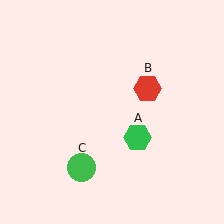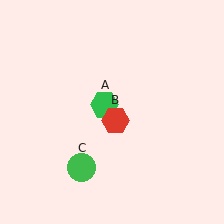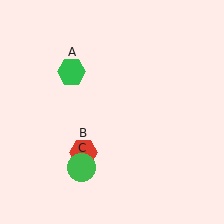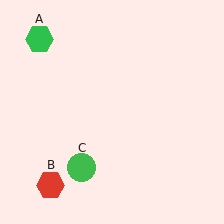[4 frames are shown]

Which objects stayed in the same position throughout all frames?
Green circle (object C) remained stationary.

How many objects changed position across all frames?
2 objects changed position: green hexagon (object A), red hexagon (object B).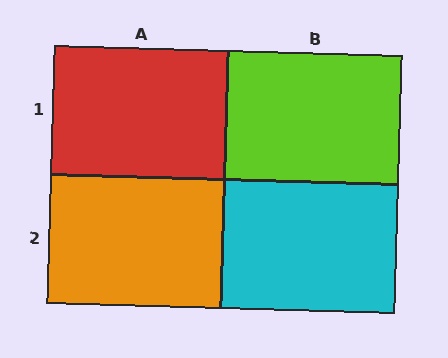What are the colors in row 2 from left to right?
Orange, cyan.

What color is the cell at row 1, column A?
Red.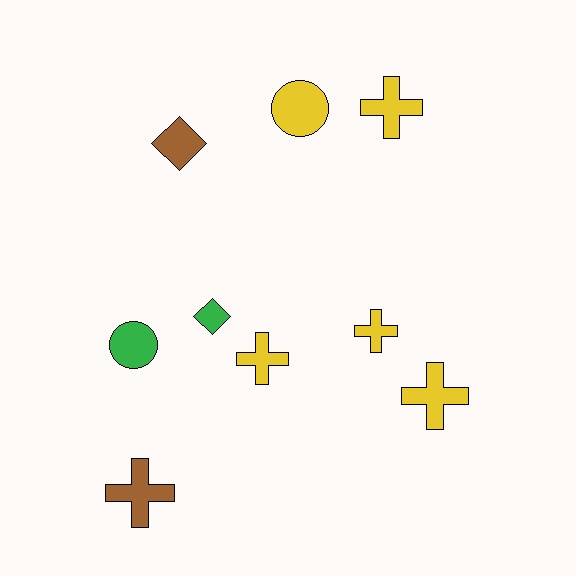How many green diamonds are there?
There is 1 green diamond.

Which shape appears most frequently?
Cross, with 5 objects.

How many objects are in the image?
There are 9 objects.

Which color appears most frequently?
Yellow, with 5 objects.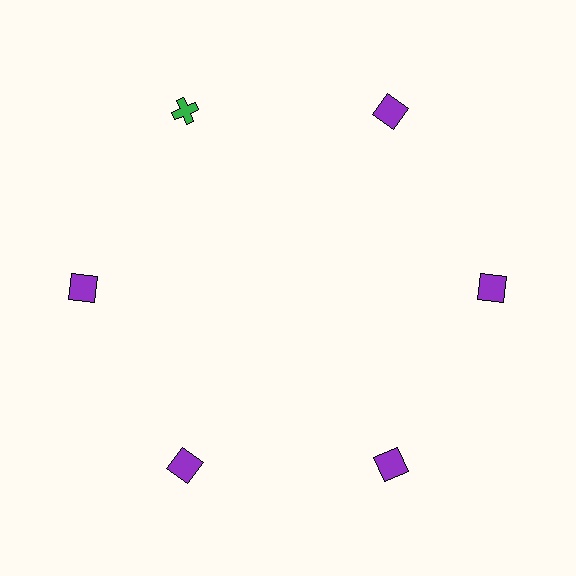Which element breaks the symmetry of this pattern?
The green cross at roughly the 11 o'clock position breaks the symmetry. All other shapes are purple squares.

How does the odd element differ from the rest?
It differs in both color (green instead of purple) and shape (cross instead of square).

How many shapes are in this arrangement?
There are 6 shapes arranged in a ring pattern.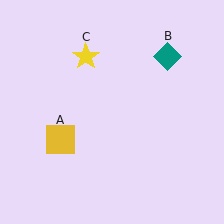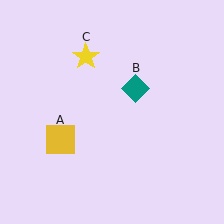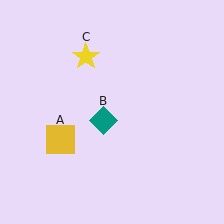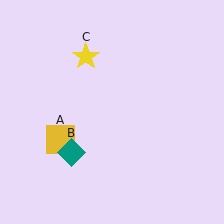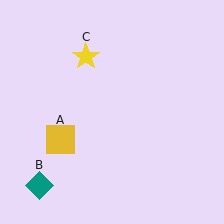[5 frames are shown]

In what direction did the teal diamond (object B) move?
The teal diamond (object B) moved down and to the left.